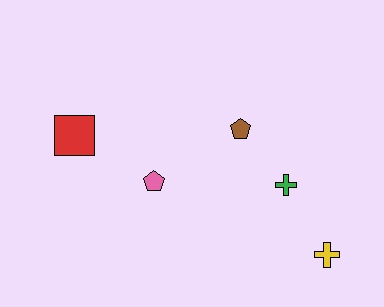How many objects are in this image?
There are 5 objects.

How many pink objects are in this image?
There is 1 pink object.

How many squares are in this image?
There is 1 square.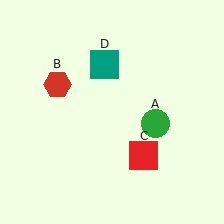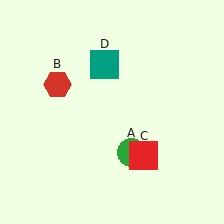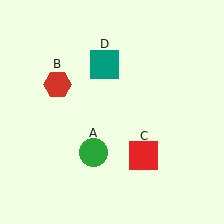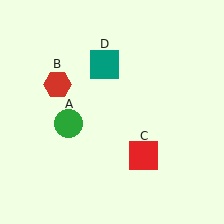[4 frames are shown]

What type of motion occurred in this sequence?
The green circle (object A) rotated clockwise around the center of the scene.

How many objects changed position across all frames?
1 object changed position: green circle (object A).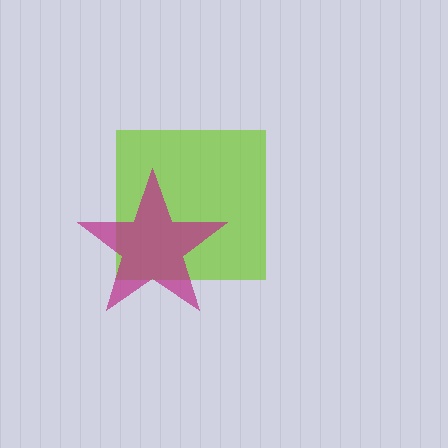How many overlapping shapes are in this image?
There are 2 overlapping shapes in the image.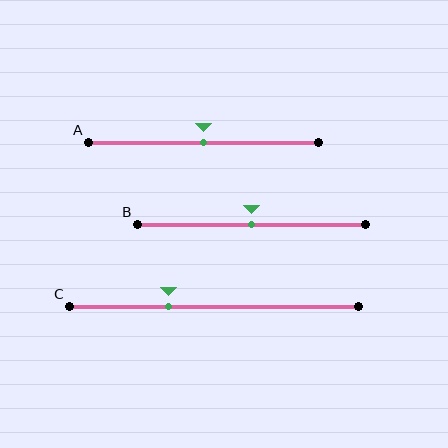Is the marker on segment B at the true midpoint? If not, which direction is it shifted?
Yes, the marker on segment B is at the true midpoint.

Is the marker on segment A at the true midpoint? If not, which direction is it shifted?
Yes, the marker on segment A is at the true midpoint.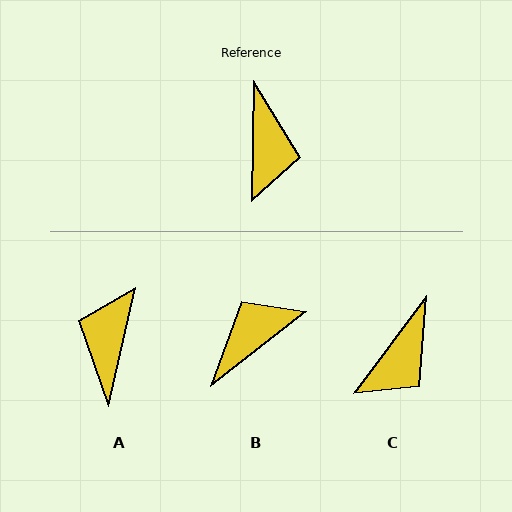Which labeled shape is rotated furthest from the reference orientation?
A, about 168 degrees away.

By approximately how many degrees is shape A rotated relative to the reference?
Approximately 168 degrees counter-clockwise.